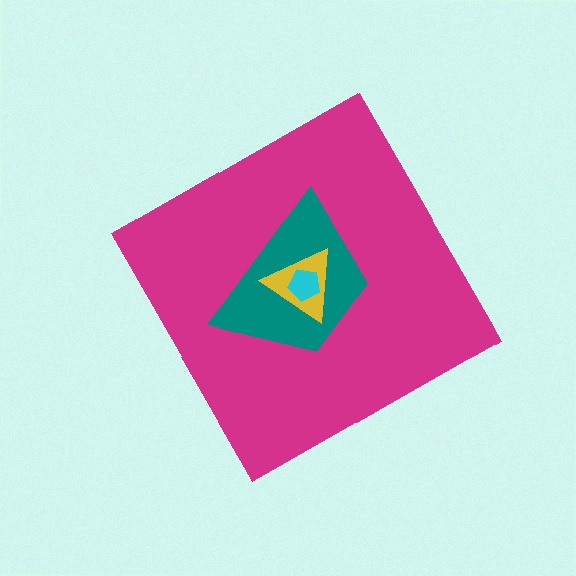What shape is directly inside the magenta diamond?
The teal trapezoid.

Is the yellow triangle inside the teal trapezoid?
Yes.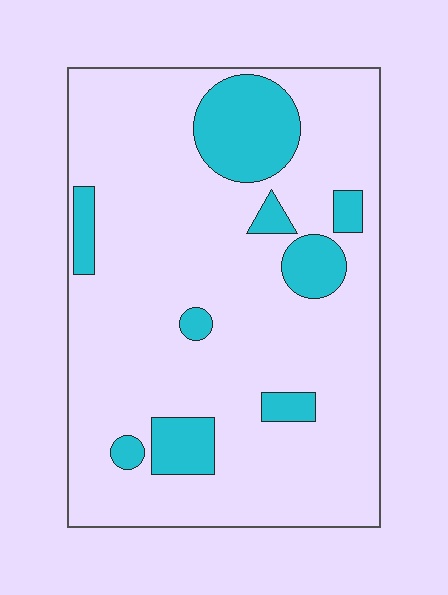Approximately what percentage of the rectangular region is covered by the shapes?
Approximately 15%.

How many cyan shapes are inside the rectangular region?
9.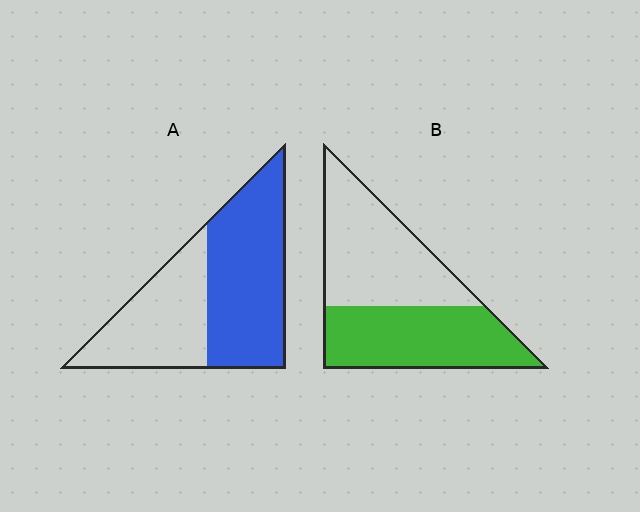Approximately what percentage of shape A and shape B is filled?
A is approximately 60% and B is approximately 50%.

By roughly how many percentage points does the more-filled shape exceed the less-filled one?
By roughly 10 percentage points (A over B).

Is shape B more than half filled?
Roughly half.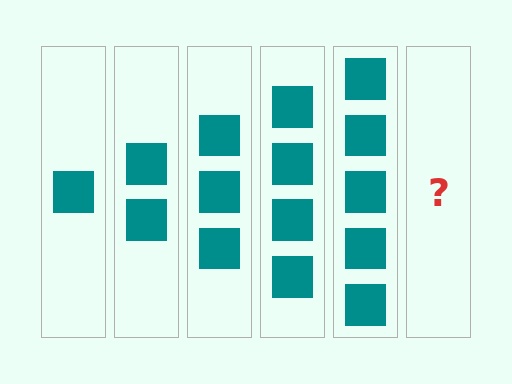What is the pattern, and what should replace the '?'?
The pattern is that each step adds one more square. The '?' should be 6 squares.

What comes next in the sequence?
The next element should be 6 squares.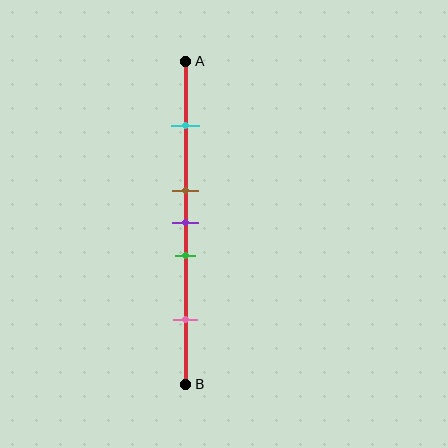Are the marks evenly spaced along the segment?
No, the marks are not evenly spaced.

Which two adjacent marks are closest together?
The brown and purple marks are the closest adjacent pair.